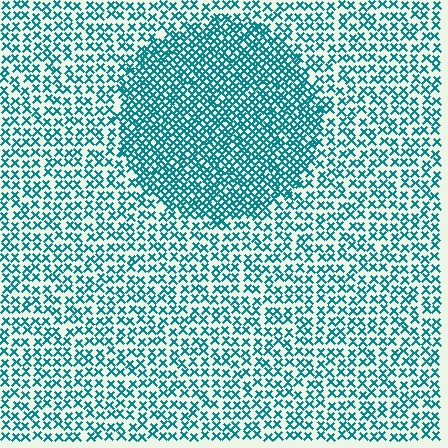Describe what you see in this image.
The image contains small teal elements arranged at two different densities. A circle-shaped region is visible where the elements are more densely packed than the surrounding area.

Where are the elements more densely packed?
The elements are more densely packed inside the circle boundary.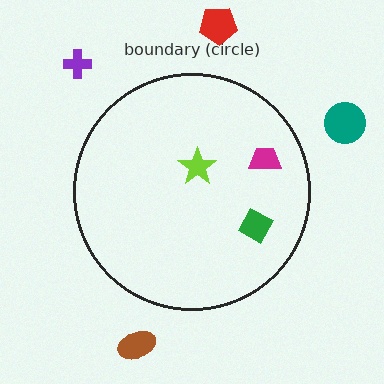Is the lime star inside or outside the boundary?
Inside.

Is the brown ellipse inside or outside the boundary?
Outside.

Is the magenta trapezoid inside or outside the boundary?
Inside.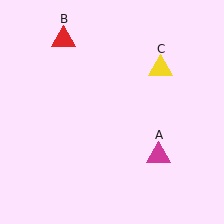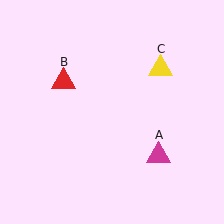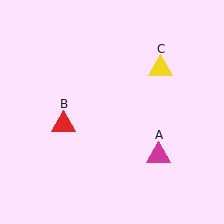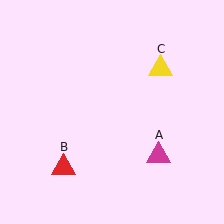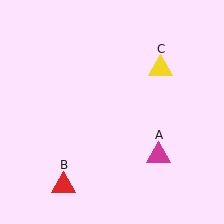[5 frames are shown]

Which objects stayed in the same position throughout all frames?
Magenta triangle (object A) and yellow triangle (object C) remained stationary.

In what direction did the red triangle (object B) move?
The red triangle (object B) moved down.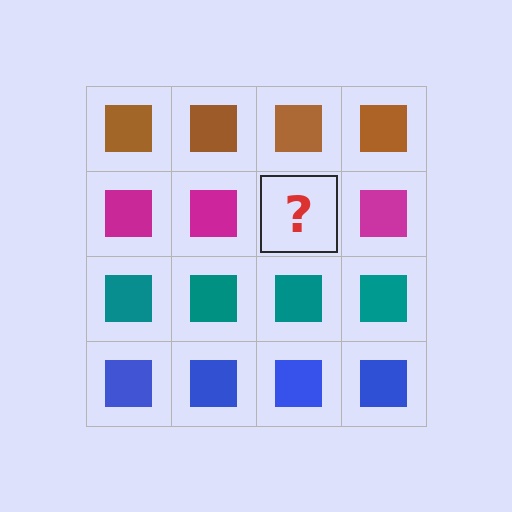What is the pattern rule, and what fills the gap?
The rule is that each row has a consistent color. The gap should be filled with a magenta square.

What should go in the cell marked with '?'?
The missing cell should contain a magenta square.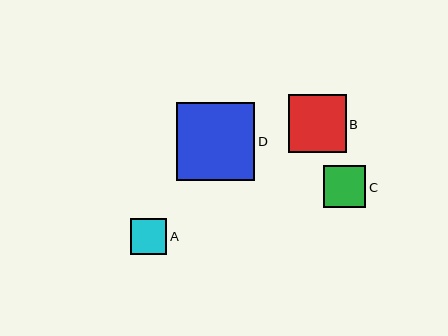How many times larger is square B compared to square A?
Square B is approximately 1.6 times the size of square A.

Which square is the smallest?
Square A is the smallest with a size of approximately 36 pixels.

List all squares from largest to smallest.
From largest to smallest: D, B, C, A.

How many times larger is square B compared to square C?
Square B is approximately 1.4 times the size of square C.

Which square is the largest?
Square D is the largest with a size of approximately 78 pixels.